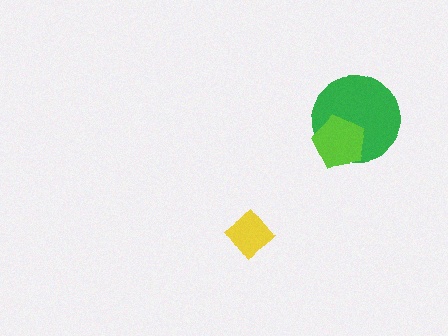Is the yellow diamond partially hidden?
No, no other shape covers it.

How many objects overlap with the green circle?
1 object overlaps with the green circle.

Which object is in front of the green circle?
The lime pentagon is in front of the green circle.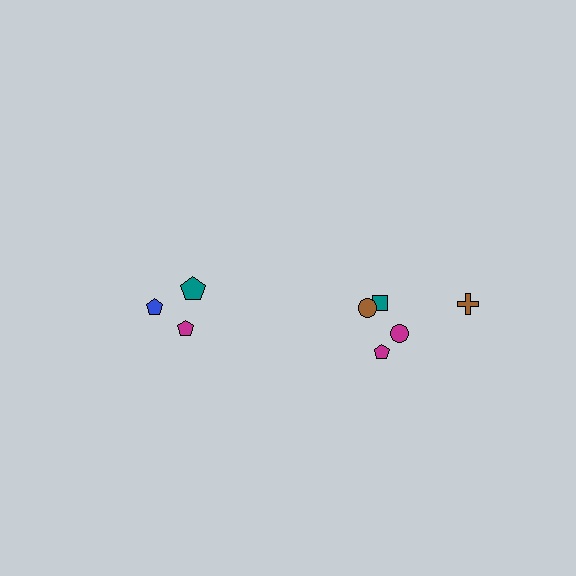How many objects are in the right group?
There are 5 objects.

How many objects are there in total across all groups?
There are 8 objects.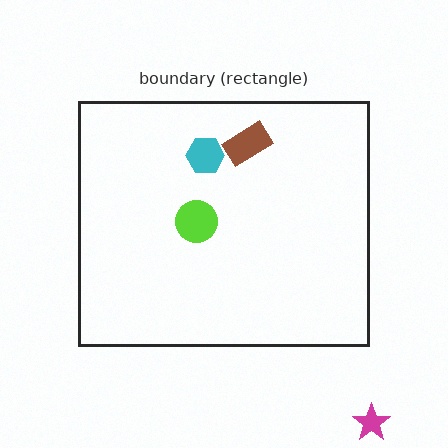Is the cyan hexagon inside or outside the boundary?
Inside.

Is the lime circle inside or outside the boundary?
Inside.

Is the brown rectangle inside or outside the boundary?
Inside.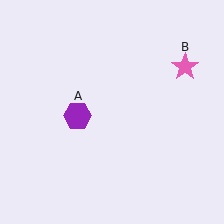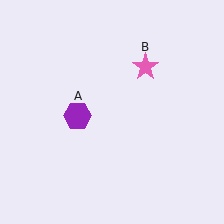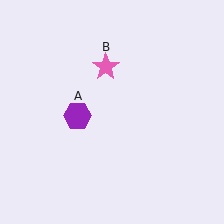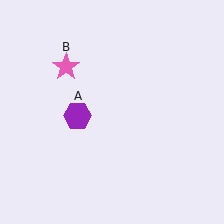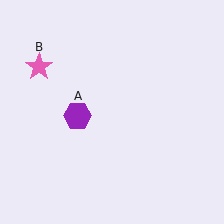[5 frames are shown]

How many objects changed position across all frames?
1 object changed position: pink star (object B).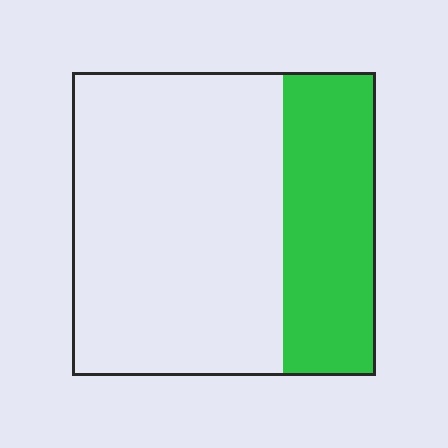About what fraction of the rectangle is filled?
About one third (1/3).